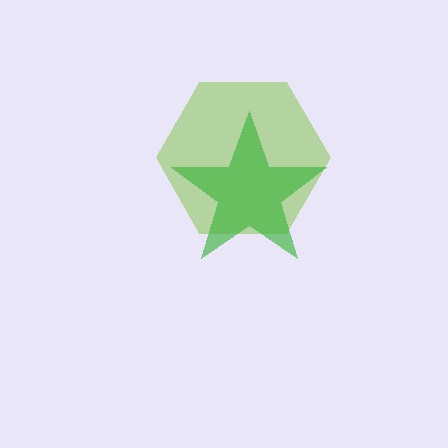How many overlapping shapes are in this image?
There are 2 overlapping shapes in the image.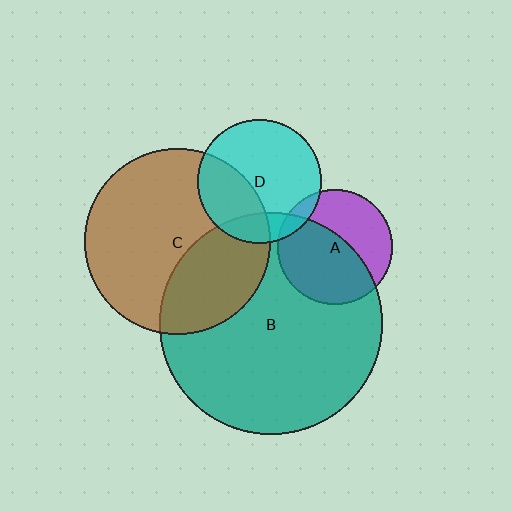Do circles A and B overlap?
Yes.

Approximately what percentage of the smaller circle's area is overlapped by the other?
Approximately 55%.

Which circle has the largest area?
Circle B (teal).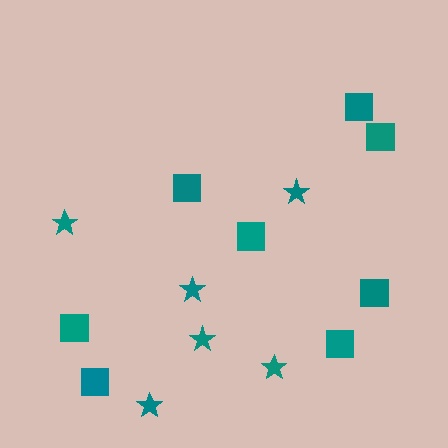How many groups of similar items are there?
There are 2 groups: one group of stars (6) and one group of squares (8).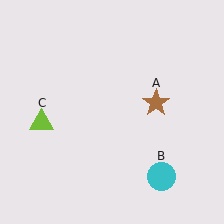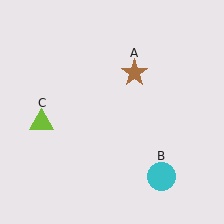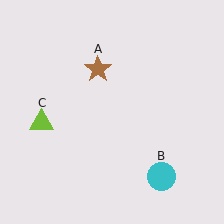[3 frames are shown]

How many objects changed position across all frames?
1 object changed position: brown star (object A).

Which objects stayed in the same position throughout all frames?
Cyan circle (object B) and lime triangle (object C) remained stationary.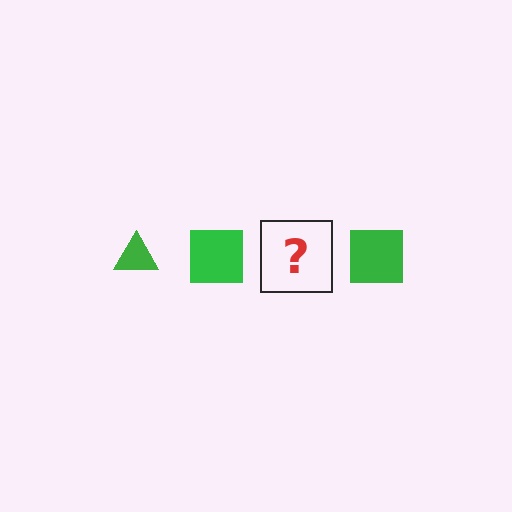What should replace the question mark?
The question mark should be replaced with a green triangle.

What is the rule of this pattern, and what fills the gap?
The rule is that the pattern cycles through triangle, square shapes in green. The gap should be filled with a green triangle.